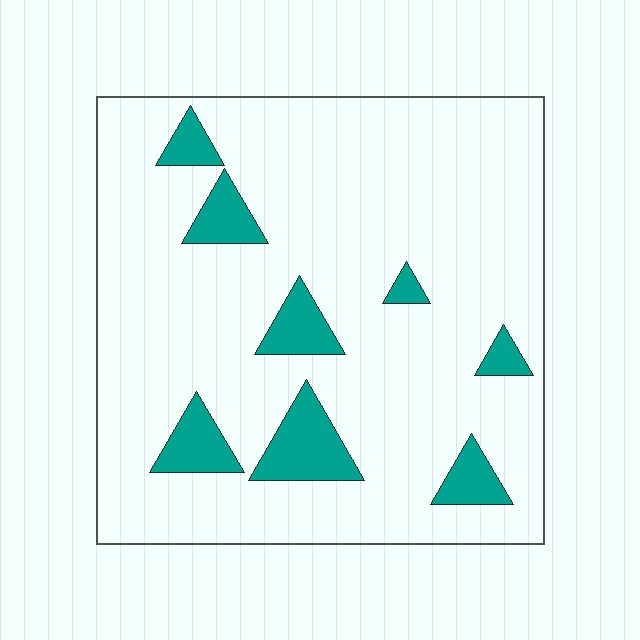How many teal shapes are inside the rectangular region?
8.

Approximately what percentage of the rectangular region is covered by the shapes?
Approximately 10%.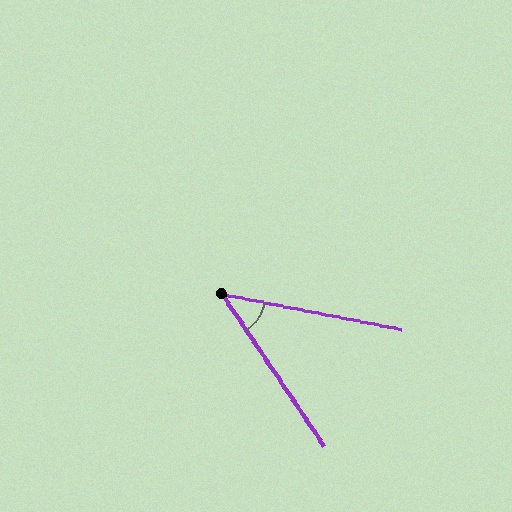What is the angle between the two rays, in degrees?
Approximately 45 degrees.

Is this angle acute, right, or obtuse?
It is acute.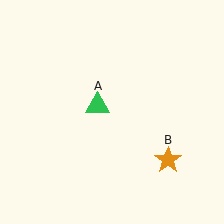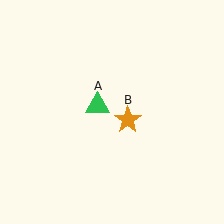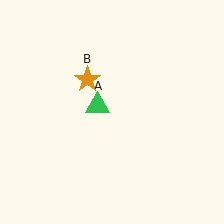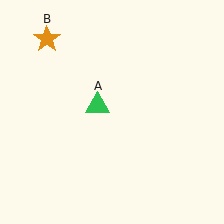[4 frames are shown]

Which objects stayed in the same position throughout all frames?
Green triangle (object A) remained stationary.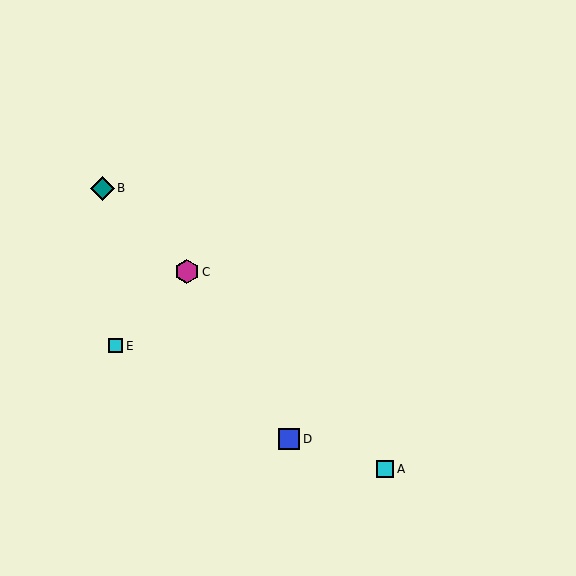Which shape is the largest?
The teal diamond (labeled B) is the largest.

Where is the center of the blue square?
The center of the blue square is at (289, 439).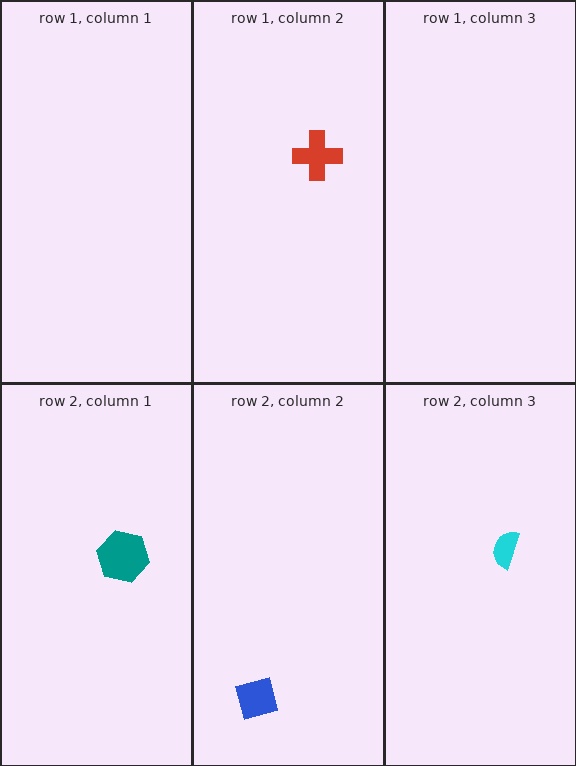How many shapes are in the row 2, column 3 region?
1.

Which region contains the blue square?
The row 2, column 2 region.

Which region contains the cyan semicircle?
The row 2, column 3 region.